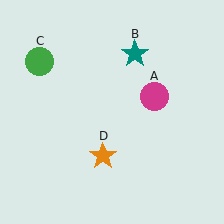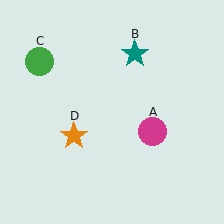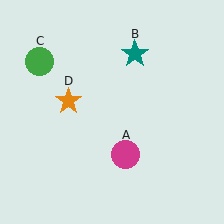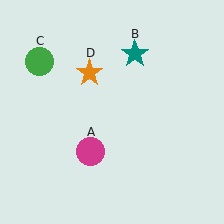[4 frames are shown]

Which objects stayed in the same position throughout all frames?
Teal star (object B) and green circle (object C) remained stationary.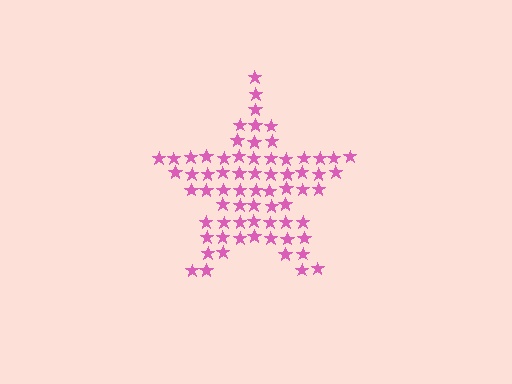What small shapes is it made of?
It is made of small stars.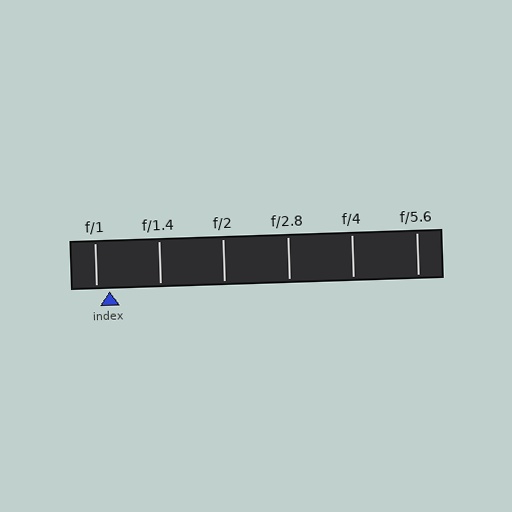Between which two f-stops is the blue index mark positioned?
The index mark is between f/1 and f/1.4.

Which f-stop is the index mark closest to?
The index mark is closest to f/1.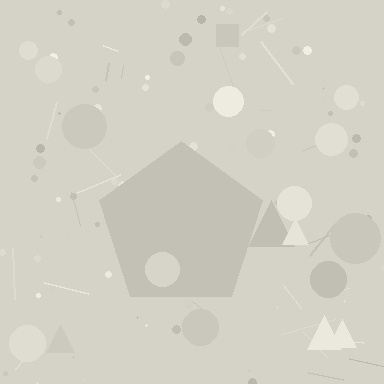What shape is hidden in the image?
A pentagon is hidden in the image.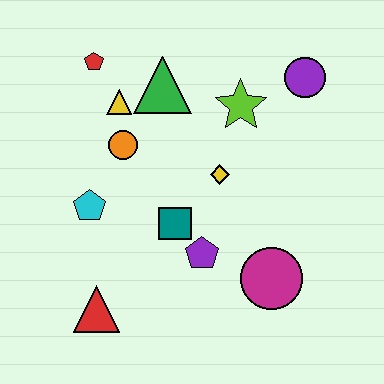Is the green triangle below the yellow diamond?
No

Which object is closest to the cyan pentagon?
The orange circle is closest to the cyan pentagon.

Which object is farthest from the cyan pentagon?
The purple circle is farthest from the cyan pentagon.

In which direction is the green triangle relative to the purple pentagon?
The green triangle is above the purple pentagon.